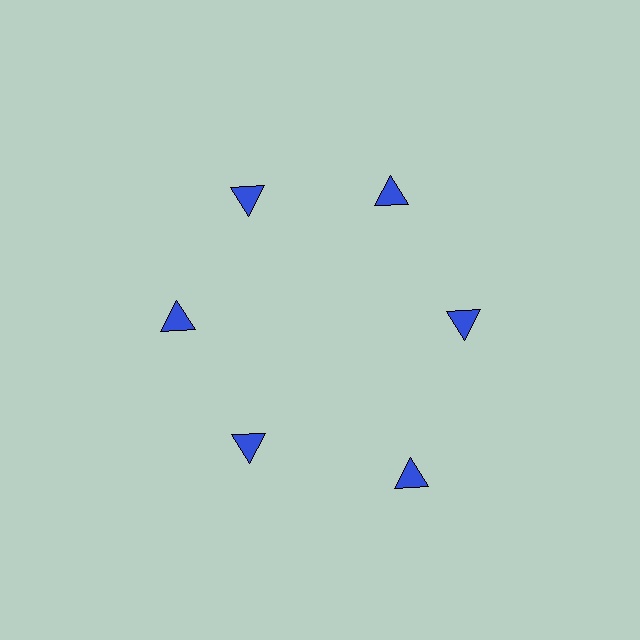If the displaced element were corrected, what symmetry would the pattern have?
It would have 6-fold rotational symmetry — the pattern would map onto itself every 60 degrees.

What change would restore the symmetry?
The symmetry would be restored by moving it inward, back onto the ring so that all 6 triangles sit at equal angles and equal distance from the center.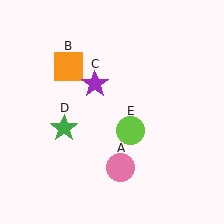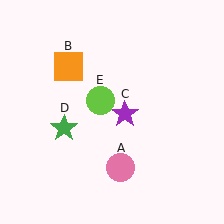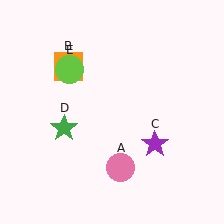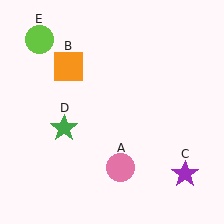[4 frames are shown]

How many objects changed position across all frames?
2 objects changed position: purple star (object C), lime circle (object E).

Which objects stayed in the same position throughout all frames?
Pink circle (object A) and orange square (object B) and green star (object D) remained stationary.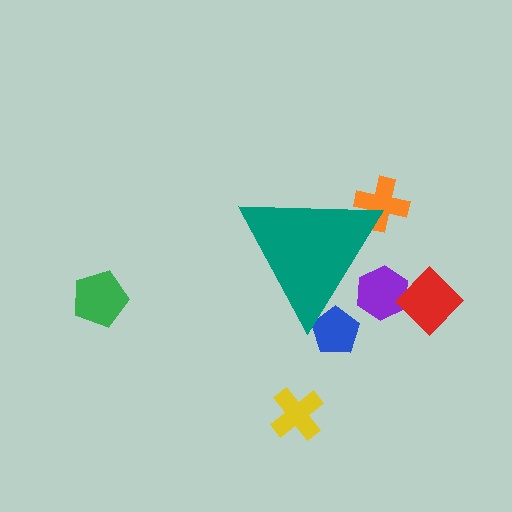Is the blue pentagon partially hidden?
Yes, the blue pentagon is partially hidden behind the teal triangle.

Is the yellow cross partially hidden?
No, the yellow cross is fully visible.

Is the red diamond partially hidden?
No, the red diamond is fully visible.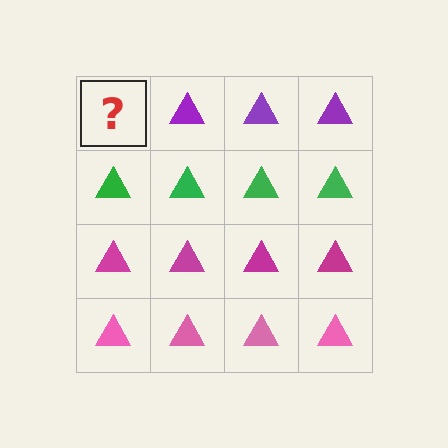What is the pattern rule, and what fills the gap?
The rule is that each row has a consistent color. The gap should be filled with a purple triangle.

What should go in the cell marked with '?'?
The missing cell should contain a purple triangle.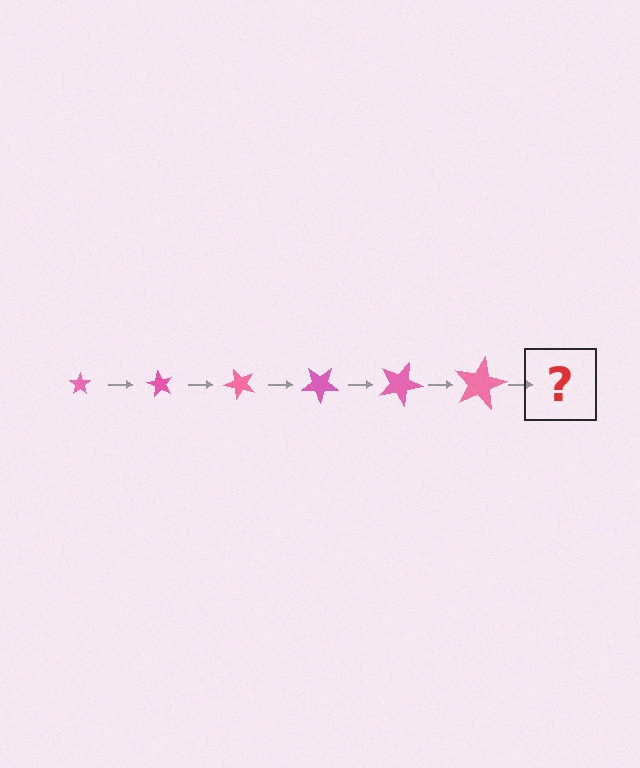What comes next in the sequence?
The next element should be a star, larger than the previous one and rotated 360 degrees from the start.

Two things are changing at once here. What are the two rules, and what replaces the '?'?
The two rules are that the star grows larger each step and it rotates 60 degrees each step. The '?' should be a star, larger than the previous one and rotated 360 degrees from the start.